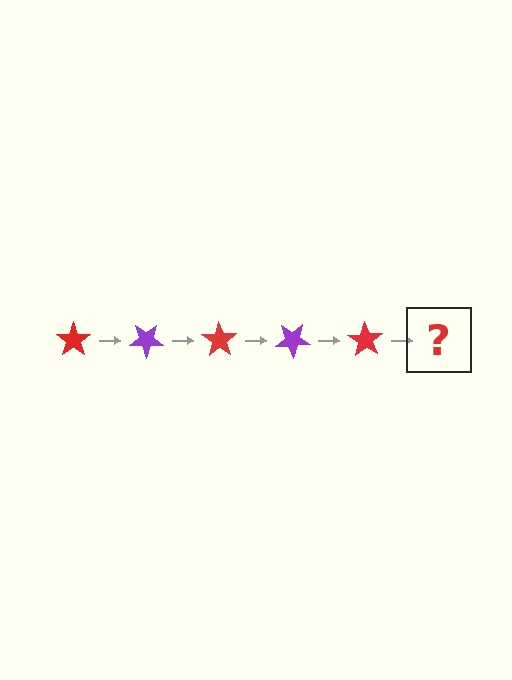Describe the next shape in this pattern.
It should be a purple star, rotated 175 degrees from the start.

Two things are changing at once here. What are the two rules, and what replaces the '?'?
The two rules are that it rotates 35 degrees each step and the color cycles through red and purple. The '?' should be a purple star, rotated 175 degrees from the start.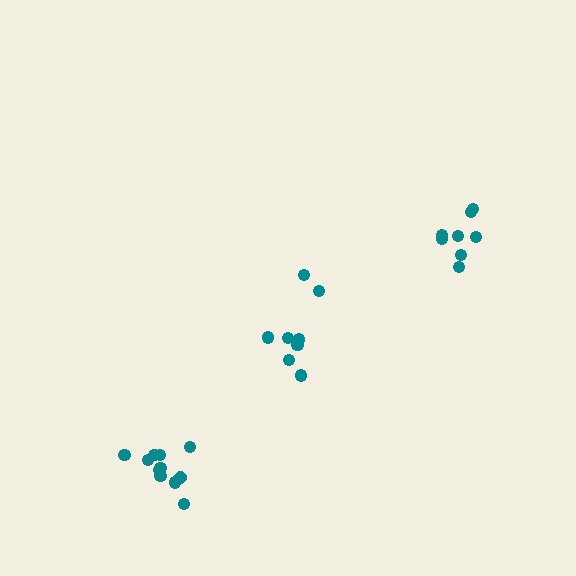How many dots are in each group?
Group 1: 11 dots, Group 2: 8 dots, Group 3: 8 dots (27 total).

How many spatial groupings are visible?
There are 3 spatial groupings.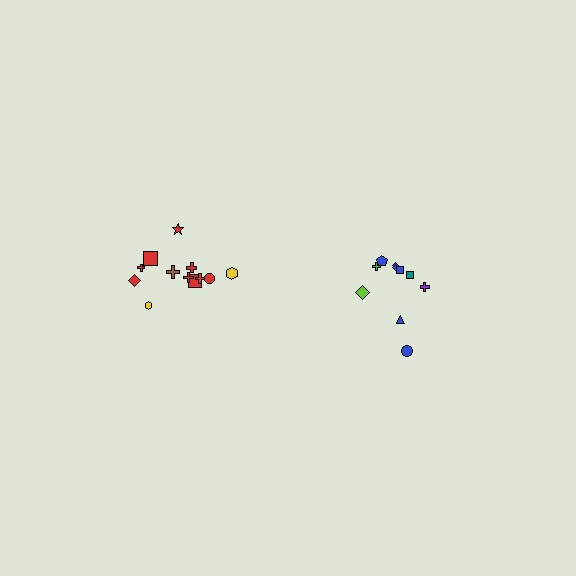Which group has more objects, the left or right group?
The left group.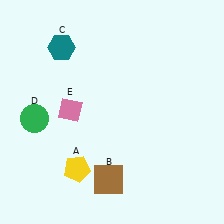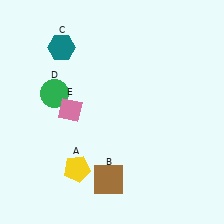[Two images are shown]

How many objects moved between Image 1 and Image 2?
1 object moved between the two images.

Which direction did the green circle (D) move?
The green circle (D) moved up.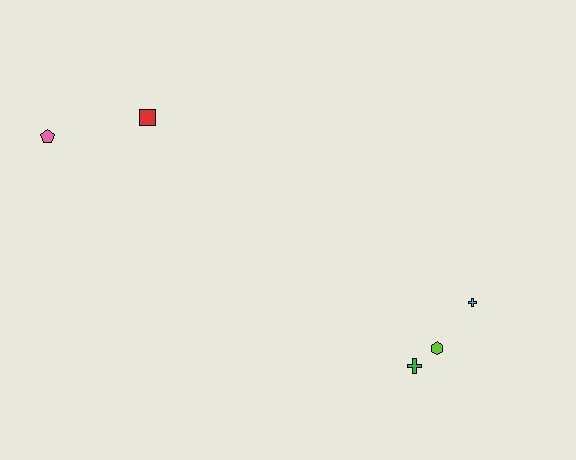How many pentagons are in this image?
There is 1 pentagon.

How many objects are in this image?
There are 5 objects.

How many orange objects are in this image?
There are no orange objects.